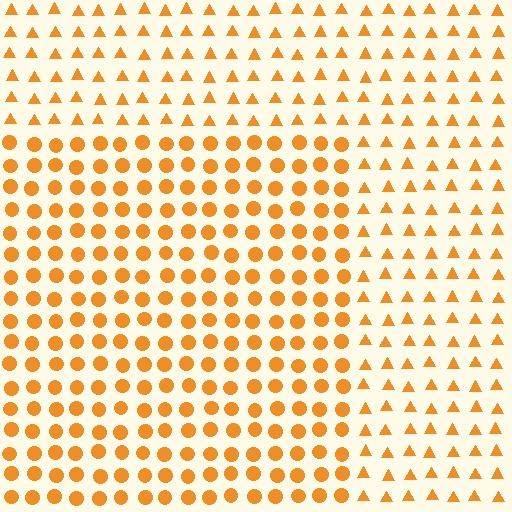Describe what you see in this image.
The image is filled with small orange elements arranged in a uniform grid. A rectangle-shaped region contains circles, while the surrounding area contains triangles. The boundary is defined purely by the change in element shape.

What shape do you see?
I see a rectangle.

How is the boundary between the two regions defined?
The boundary is defined by a change in element shape: circles inside vs. triangles outside. All elements share the same color and spacing.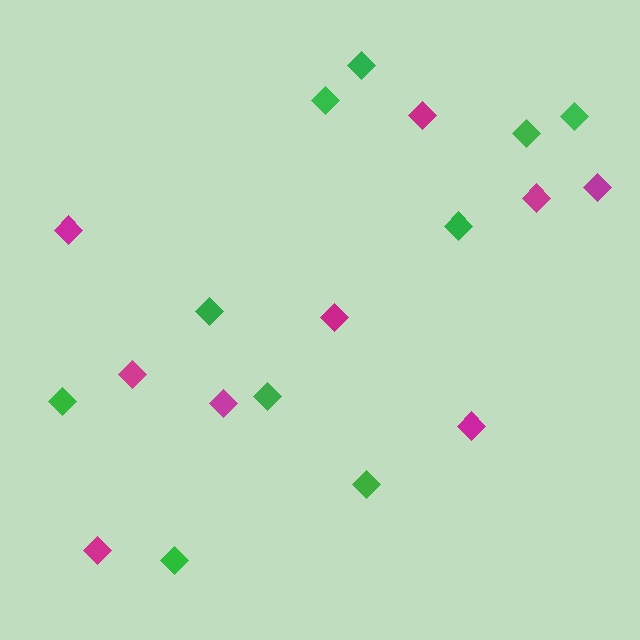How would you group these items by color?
There are 2 groups: one group of green diamonds (10) and one group of magenta diamonds (9).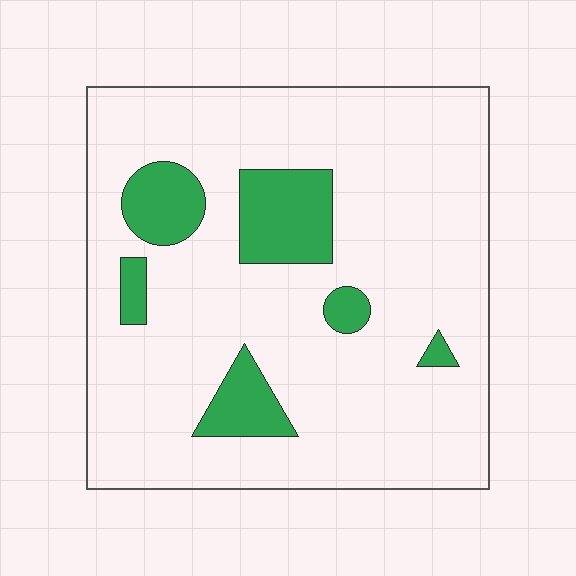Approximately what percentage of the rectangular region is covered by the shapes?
Approximately 15%.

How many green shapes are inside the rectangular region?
6.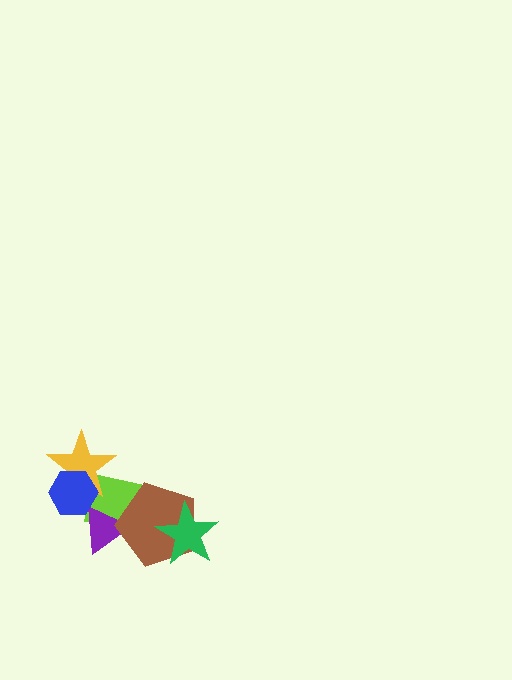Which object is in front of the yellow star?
The blue hexagon is in front of the yellow star.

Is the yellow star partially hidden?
Yes, it is partially covered by another shape.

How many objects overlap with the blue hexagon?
3 objects overlap with the blue hexagon.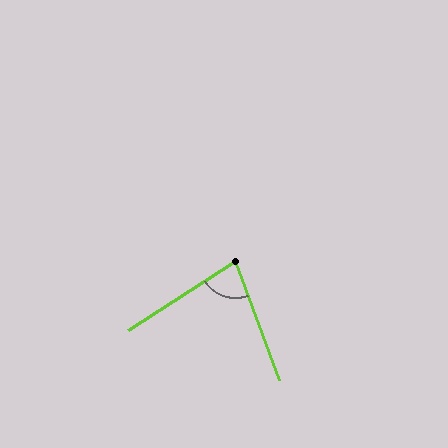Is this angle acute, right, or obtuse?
It is acute.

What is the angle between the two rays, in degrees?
Approximately 78 degrees.